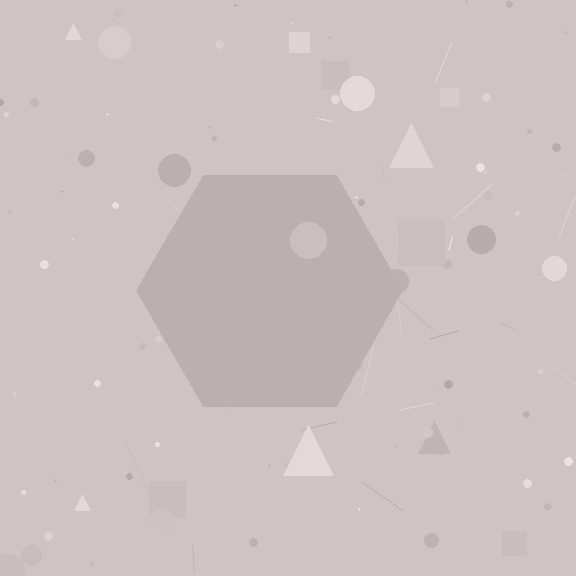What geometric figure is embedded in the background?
A hexagon is embedded in the background.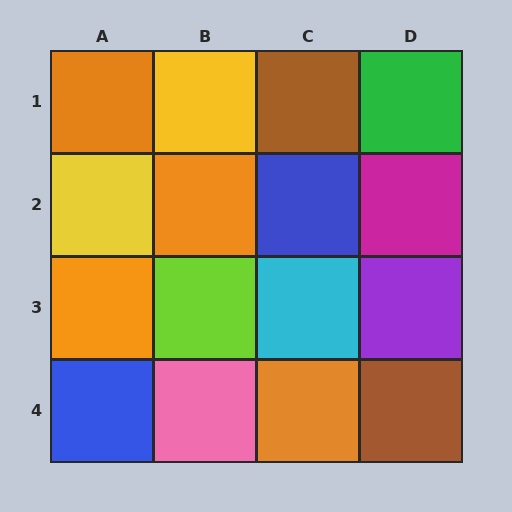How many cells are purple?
1 cell is purple.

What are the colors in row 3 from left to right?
Orange, lime, cyan, purple.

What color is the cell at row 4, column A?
Blue.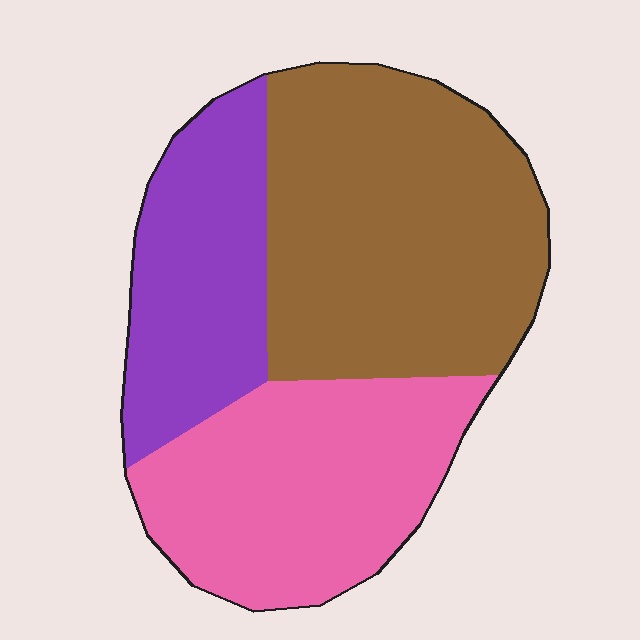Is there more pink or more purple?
Pink.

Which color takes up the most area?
Brown, at roughly 45%.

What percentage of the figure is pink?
Pink takes up between a quarter and a half of the figure.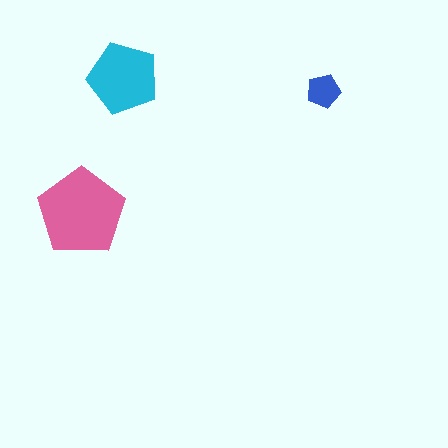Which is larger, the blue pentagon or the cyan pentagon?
The cyan one.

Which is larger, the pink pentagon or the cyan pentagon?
The pink one.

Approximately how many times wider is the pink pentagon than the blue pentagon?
About 2.5 times wider.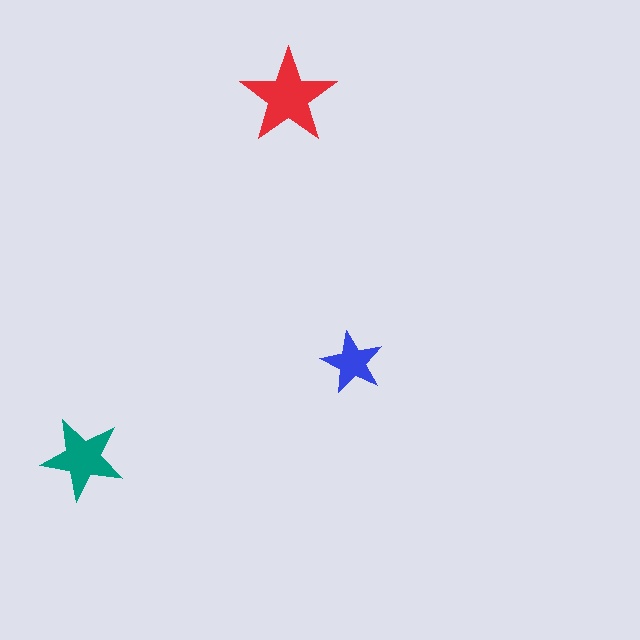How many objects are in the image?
There are 3 objects in the image.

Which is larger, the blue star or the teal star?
The teal one.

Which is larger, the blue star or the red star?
The red one.